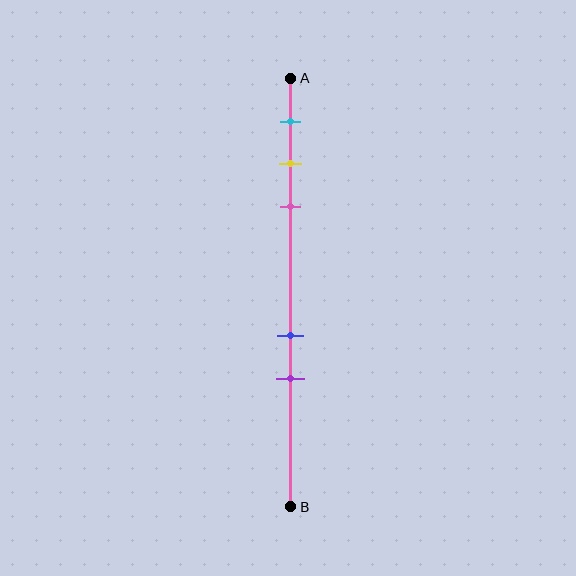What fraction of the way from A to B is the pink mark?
The pink mark is approximately 30% (0.3) of the way from A to B.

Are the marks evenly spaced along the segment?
No, the marks are not evenly spaced.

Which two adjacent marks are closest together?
The yellow and pink marks are the closest adjacent pair.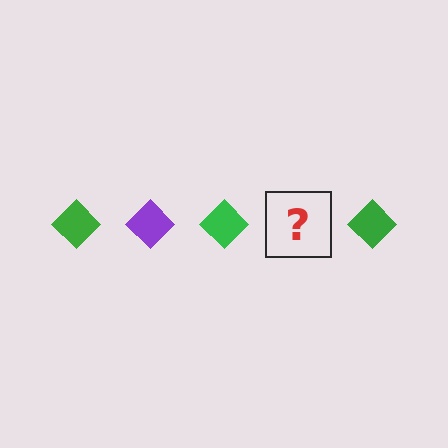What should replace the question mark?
The question mark should be replaced with a purple diamond.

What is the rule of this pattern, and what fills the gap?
The rule is that the pattern cycles through green, purple diamonds. The gap should be filled with a purple diamond.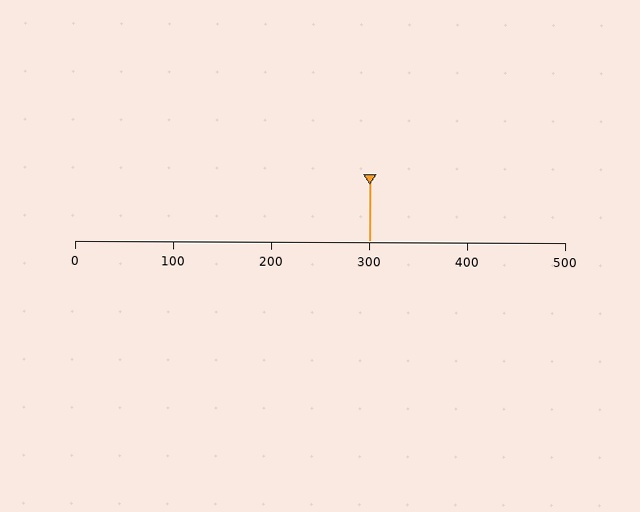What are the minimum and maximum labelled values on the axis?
The axis runs from 0 to 500.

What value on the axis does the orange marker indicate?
The marker indicates approximately 300.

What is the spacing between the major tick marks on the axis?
The major ticks are spaced 100 apart.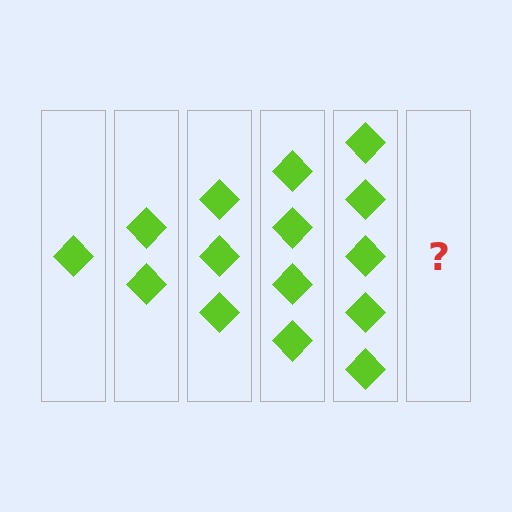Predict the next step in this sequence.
The next step is 6 diamonds.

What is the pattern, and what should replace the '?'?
The pattern is that each step adds one more diamond. The '?' should be 6 diamonds.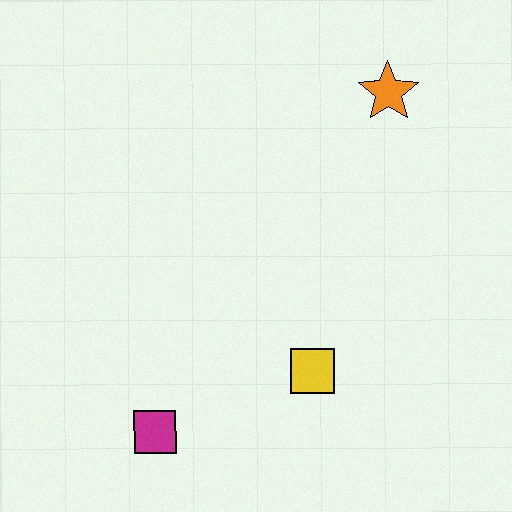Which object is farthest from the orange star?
The magenta square is farthest from the orange star.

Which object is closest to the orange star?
The yellow square is closest to the orange star.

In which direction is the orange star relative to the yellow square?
The orange star is above the yellow square.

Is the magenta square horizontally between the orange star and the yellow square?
No